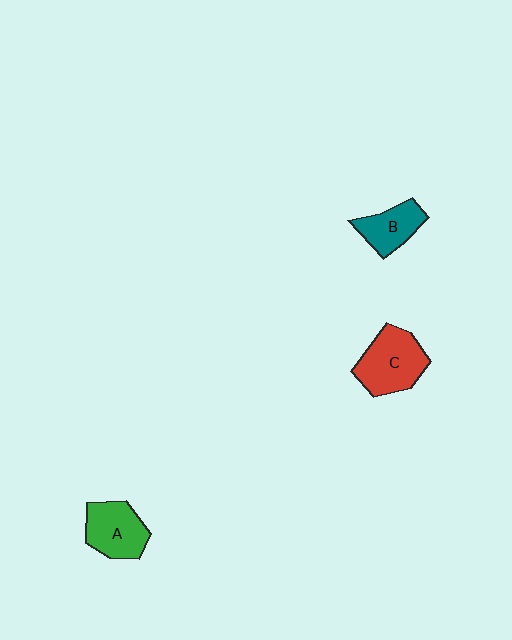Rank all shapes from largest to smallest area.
From largest to smallest: C (red), A (green), B (teal).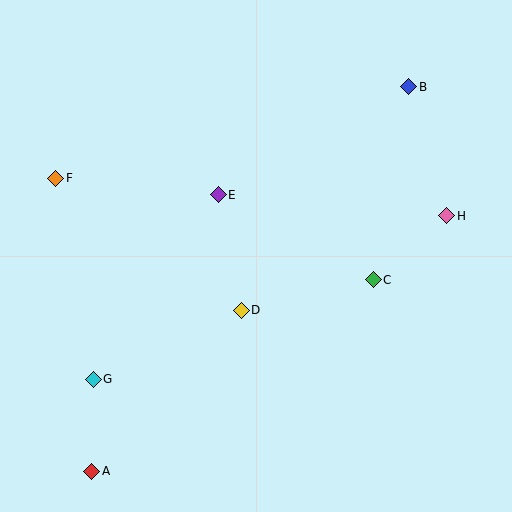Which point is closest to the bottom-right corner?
Point C is closest to the bottom-right corner.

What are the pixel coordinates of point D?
Point D is at (241, 310).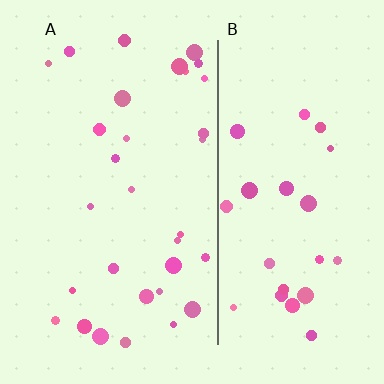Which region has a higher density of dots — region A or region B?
A (the left).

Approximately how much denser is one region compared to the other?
Approximately 1.2× — region A over region B.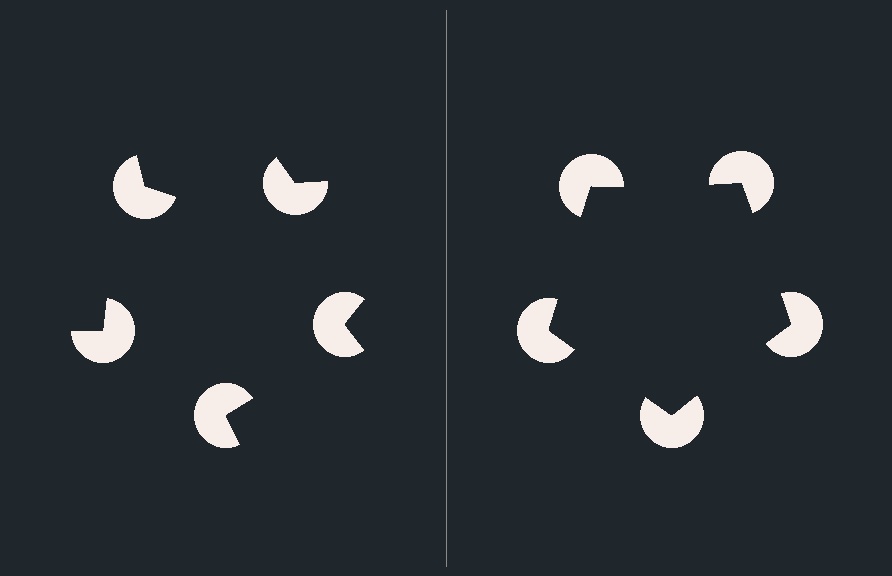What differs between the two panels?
The pac-man discs are positioned identically on both sides; only the wedge orientations differ. On the right they align to a pentagon; on the left they are misaligned.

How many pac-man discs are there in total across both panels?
10 — 5 on each side.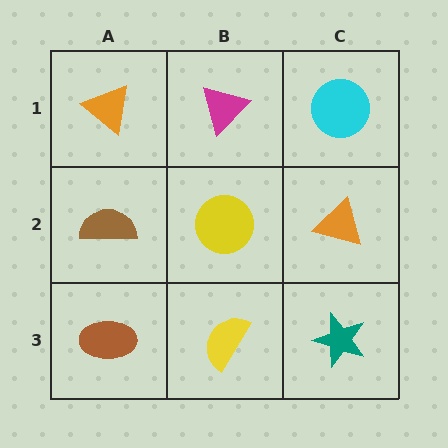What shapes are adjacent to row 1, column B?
A yellow circle (row 2, column B), an orange triangle (row 1, column A), a cyan circle (row 1, column C).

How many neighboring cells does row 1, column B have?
3.